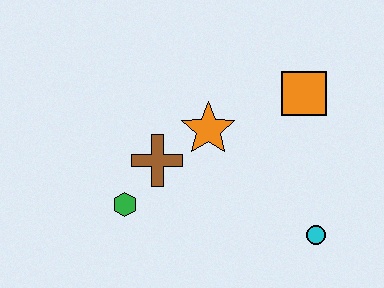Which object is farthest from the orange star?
The cyan circle is farthest from the orange star.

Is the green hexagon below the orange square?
Yes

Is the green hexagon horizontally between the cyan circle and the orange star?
No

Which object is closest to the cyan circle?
The orange square is closest to the cyan circle.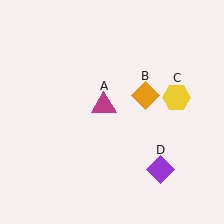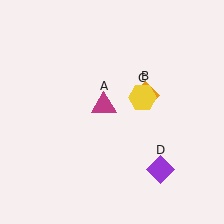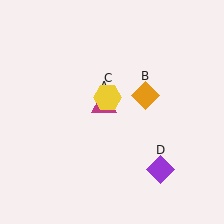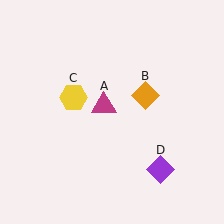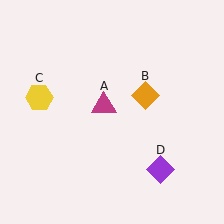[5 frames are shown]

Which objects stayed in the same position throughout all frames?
Magenta triangle (object A) and orange diamond (object B) and purple diamond (object D) remained stationary.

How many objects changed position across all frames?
1 object changed position: yellow hexagon (object C).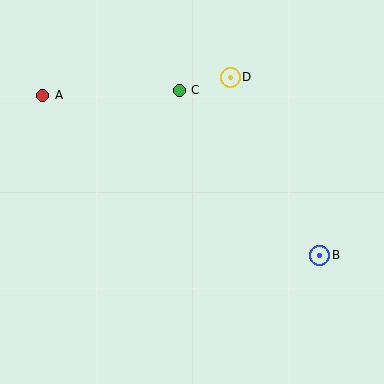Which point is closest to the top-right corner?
Point D is closest to the top-right corner.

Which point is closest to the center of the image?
Point C at (179, 90) is closest to the center.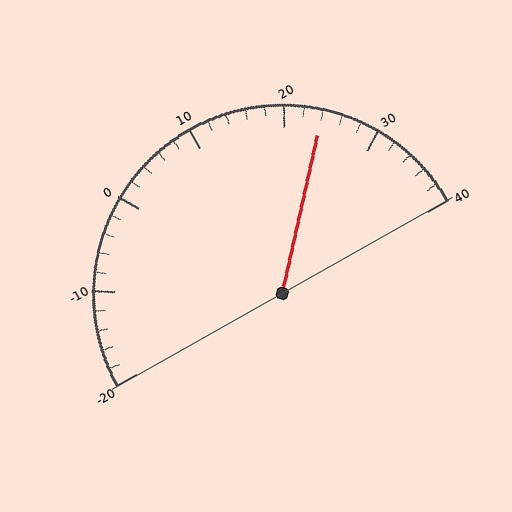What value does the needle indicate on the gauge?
The needle indicates approximately 24.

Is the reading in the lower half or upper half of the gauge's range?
The reading is in the upper half of the range (-20 to 40).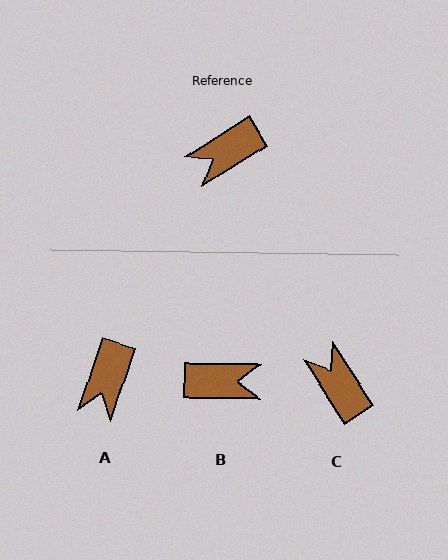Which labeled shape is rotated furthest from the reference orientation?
B, about 147 degrees away.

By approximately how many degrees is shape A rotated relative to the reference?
Approximately 40 degrees counter-clockwise.